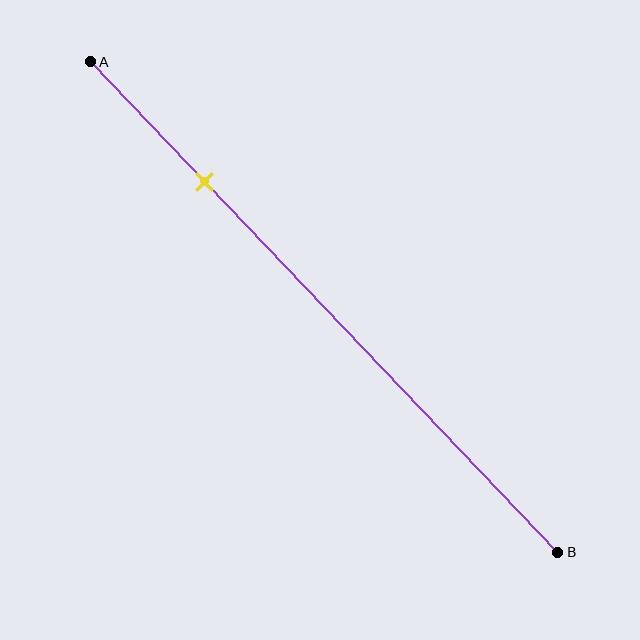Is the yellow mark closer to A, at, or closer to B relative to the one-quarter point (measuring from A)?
The yellow mark is approximately at the one-quarter point of segment AB.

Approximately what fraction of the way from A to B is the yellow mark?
The yellow mark is approximately 25% of the way from A to B.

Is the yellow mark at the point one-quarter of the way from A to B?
Yes, the mark is approximately at the one-quarter point.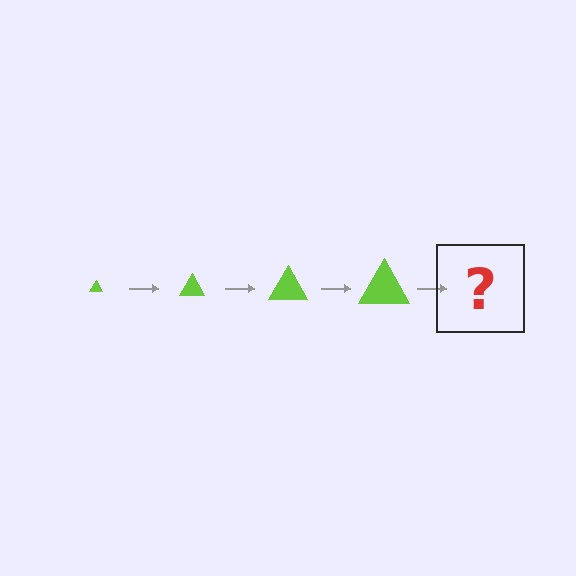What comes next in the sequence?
The next element should be a lime triangle, larger than the previous one.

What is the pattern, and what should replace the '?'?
The pattern is that the triangle gets progressively larger each step. The '?' should be a lime triangle, larger than the previous one.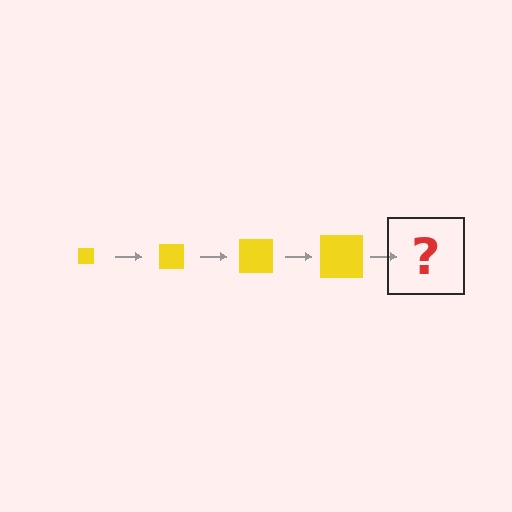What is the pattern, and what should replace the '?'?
The pattern is that the square gets progressively larger each step. The '?' should be a yellow square, larger than the previous one.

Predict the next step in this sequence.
The next step is a yellow square, larger than the previous one.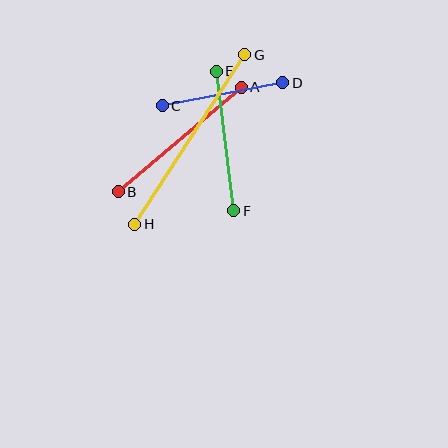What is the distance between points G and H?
The distance is approximately 202 pixels.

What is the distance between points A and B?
The distance is approximately 162 pixels.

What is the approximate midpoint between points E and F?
The midpoint is at approximately (225, 141) pixels.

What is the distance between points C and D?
The distance is approximately 123 pixels.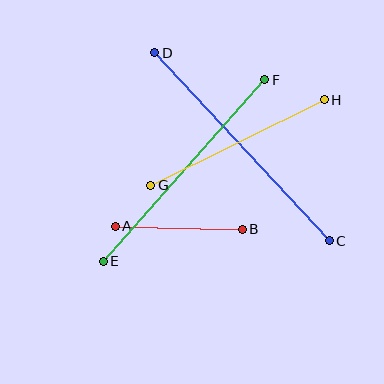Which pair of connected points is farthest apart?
Points C and D are farthest apart.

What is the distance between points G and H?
The distance is approximately 193 pixels.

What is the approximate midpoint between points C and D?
The midpoint is at approximately (242, 147) pixels.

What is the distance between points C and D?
The distance is approximately 257 pixels.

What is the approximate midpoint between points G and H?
The midpoint is at approximately (238, 142) pixels.